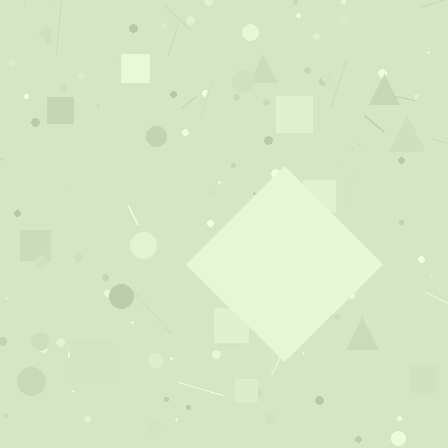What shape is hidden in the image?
A diamond is hidden in the image.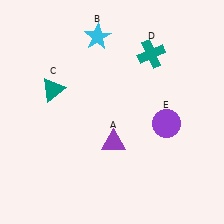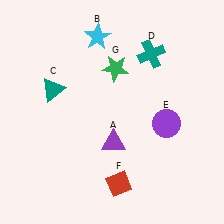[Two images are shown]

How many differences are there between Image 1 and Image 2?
There are 2 differences between the two images.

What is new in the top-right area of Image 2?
A green star (G) was added in the top-right area of Image 2.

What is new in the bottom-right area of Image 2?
A red diamond (F) was added in the bottom-right area of Image 2.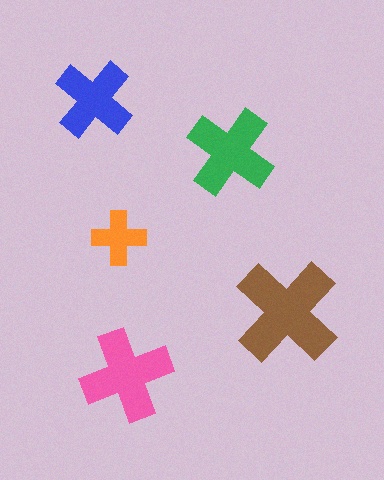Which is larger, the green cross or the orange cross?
The green one.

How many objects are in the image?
There are 5 objects in the image.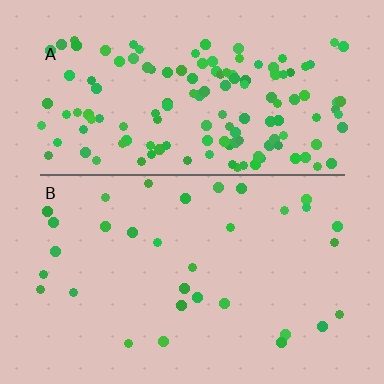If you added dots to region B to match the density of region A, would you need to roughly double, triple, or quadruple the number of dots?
Approximately quadruple.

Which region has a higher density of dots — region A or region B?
A (the top).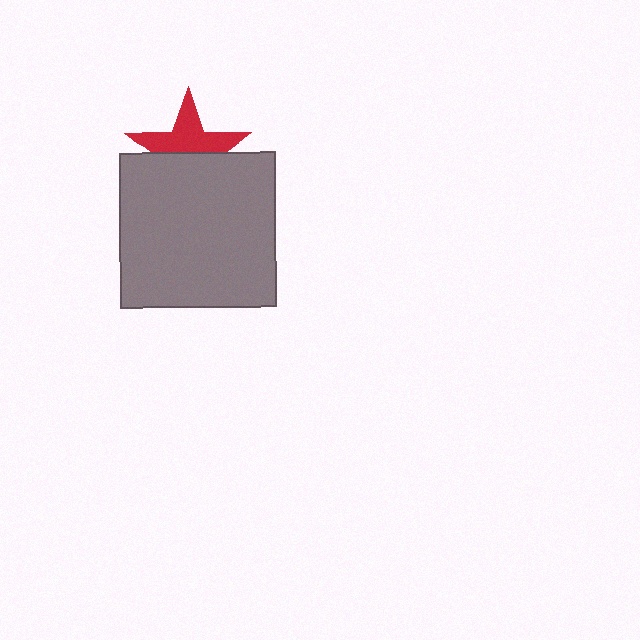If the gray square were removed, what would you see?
You would see the complete red star.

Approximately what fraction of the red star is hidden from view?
Roughly 47% of the red star is hidden behind the gray square.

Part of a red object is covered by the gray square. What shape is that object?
It is a star.